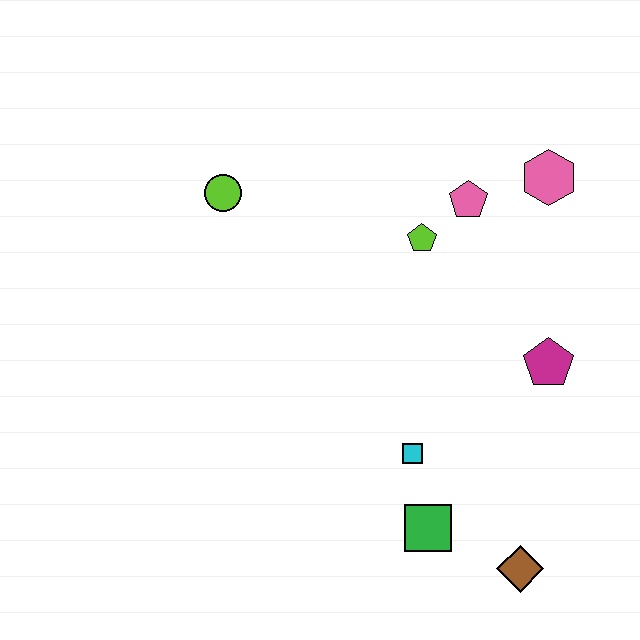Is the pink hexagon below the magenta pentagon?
No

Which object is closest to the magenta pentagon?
The cyan square is closest to the magenta pentagon.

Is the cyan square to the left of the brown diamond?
Yes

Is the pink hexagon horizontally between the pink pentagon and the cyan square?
No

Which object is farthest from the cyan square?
The lime circle is farthest from the cyan square.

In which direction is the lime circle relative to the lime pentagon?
The lime circle is to the left of the lime pentagon.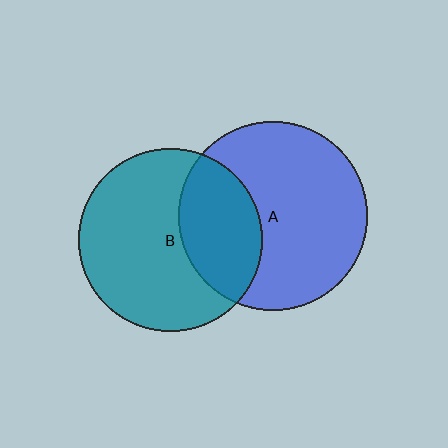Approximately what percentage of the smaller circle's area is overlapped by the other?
Approximately 35%.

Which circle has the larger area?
Circle A (blue).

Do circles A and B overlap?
Yes.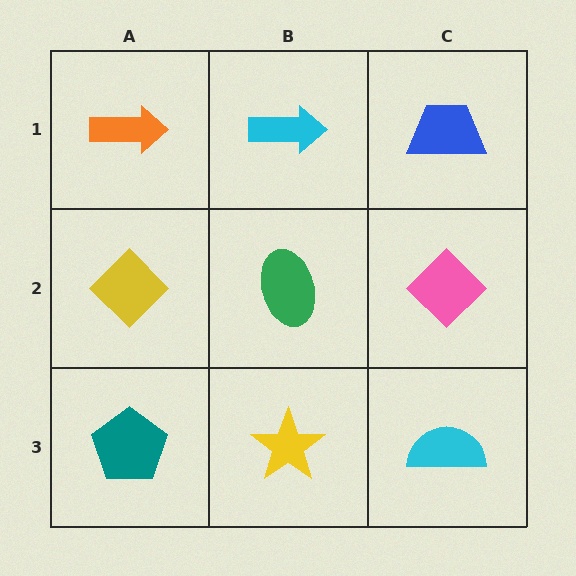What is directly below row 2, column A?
A teal pentagon.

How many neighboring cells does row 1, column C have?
2.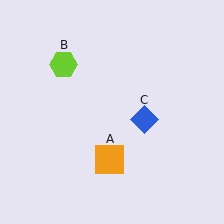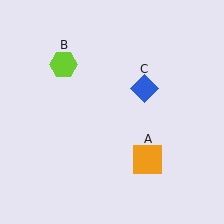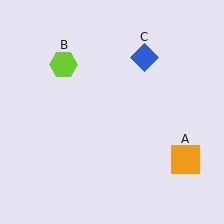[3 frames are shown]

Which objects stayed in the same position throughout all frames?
Lime hexagon (object B) remained stationary.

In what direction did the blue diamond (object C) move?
The blue diamond (object C) moved up.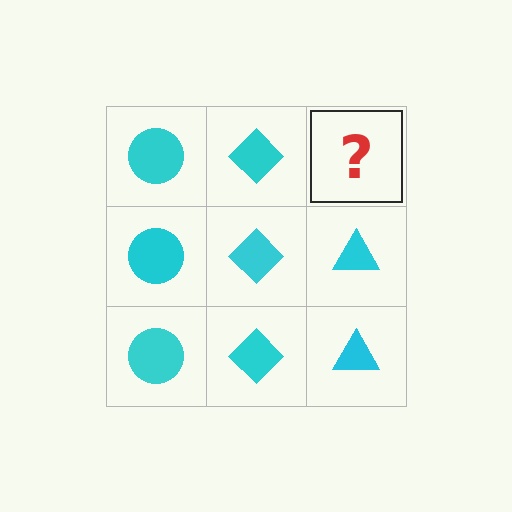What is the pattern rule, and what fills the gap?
The rule is that each column has a consistent shape. The gap should be filled with a cyan triangle.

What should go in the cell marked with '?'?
The missing cell should contain a cyan triangle.